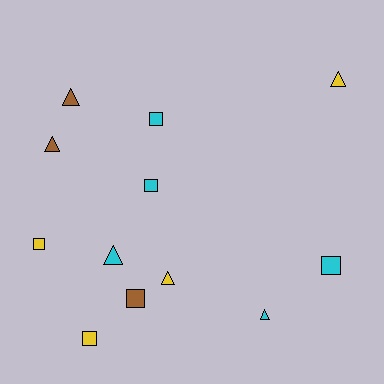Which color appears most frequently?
Cyan, with 5 objects.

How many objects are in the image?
There are 12 objects.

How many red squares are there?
There are no red squares.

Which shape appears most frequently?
Triangle, with 6 objects.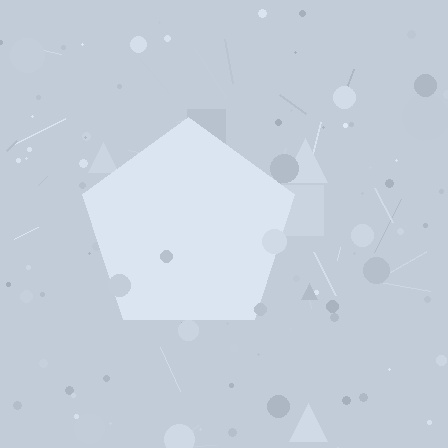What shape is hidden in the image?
A pentagon is hidden in the image.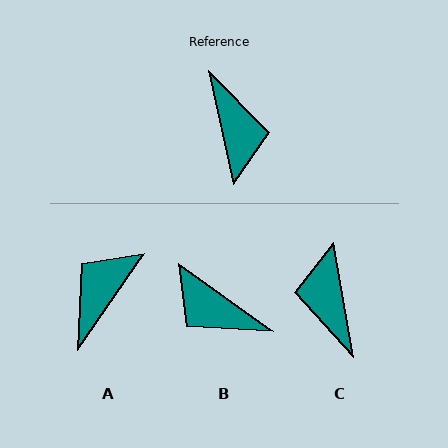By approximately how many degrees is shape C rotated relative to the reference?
Approximately 178 degrees counter-clockwise.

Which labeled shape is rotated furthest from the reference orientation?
C, about 178 degrees away.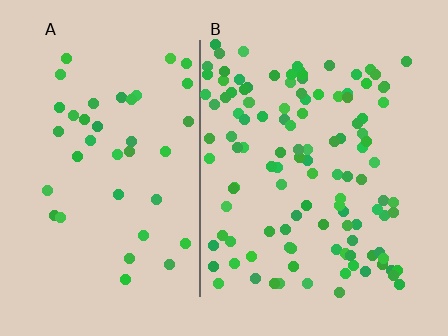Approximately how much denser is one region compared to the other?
Approximately 2.9× — region B over region A.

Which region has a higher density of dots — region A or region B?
B (the right).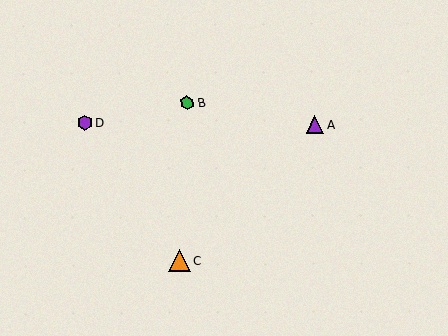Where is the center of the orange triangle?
The center of the orange triangle is at (179, 261).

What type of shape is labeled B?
Shape B is a green hexagon.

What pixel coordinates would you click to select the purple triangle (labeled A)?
Click at (315, 125) to select the purple triangle A.